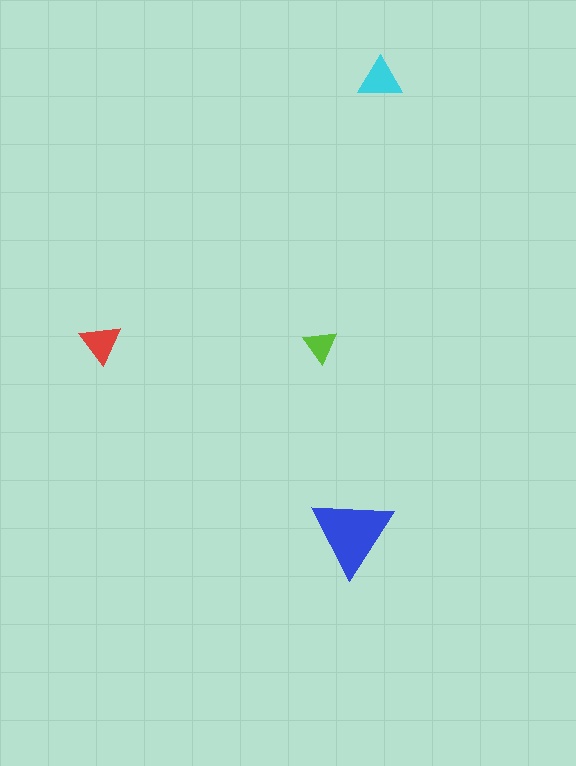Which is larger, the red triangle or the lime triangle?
The red one.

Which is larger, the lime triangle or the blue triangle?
The blue one.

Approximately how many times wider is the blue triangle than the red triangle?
About 2 times wider.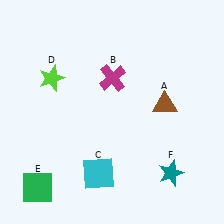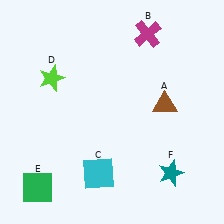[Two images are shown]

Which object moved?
The magenta cross (B) moved up.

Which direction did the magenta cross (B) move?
The magenta cross (B) moved up.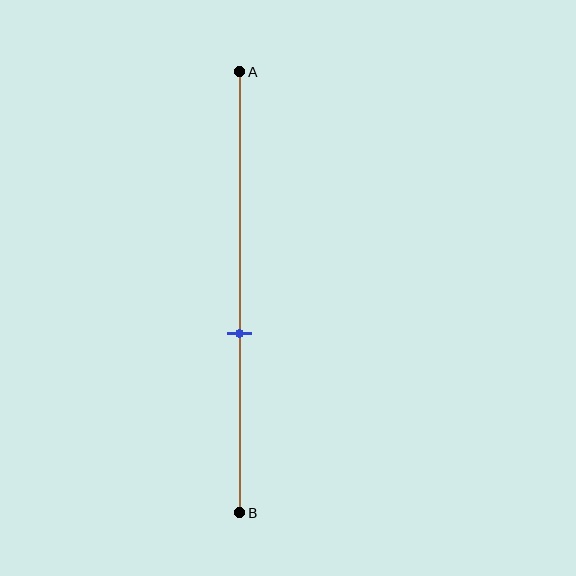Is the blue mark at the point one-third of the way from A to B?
No, the mark is at about 60% from A, not at the 33% one-third point.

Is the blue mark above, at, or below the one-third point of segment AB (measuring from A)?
The blue mark is below the one-third point of segment AB.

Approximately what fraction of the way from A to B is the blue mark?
The blue mark is approximately 60% of the way from A to B.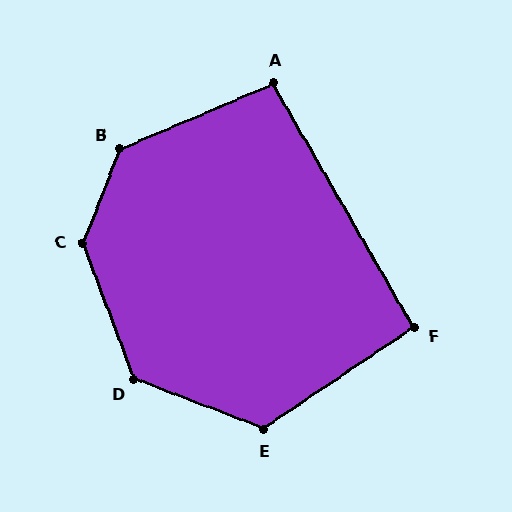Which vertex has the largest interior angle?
C, at approximately 138 degrees.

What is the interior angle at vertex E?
Approximately 125 degrees (obtuse).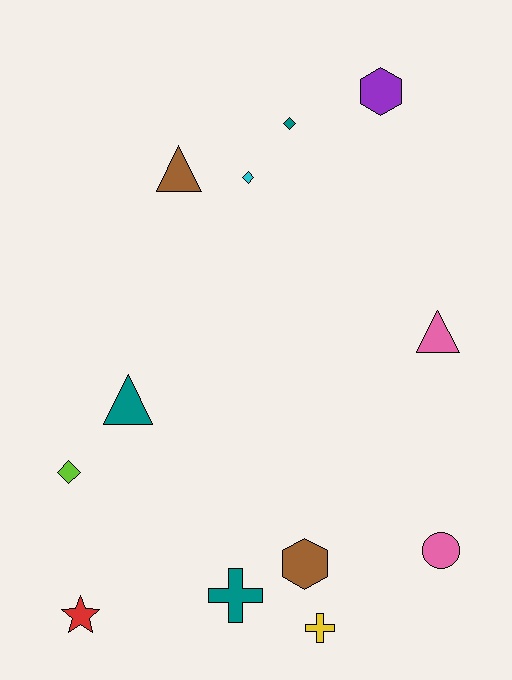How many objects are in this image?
There are 12 objects.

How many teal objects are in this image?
There are 3 teal objects.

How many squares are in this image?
There are no squares.